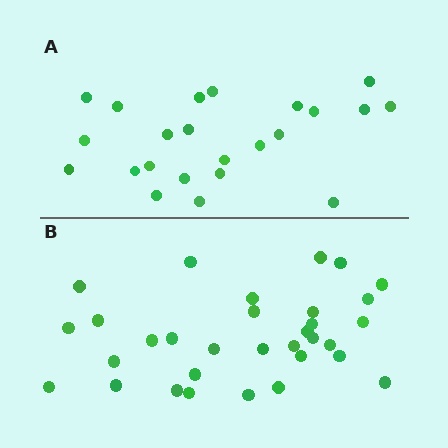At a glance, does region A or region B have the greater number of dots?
Region B (the bottom region) has more dots.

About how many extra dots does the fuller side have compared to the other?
Region B has roughly 8 or so more dots than region A.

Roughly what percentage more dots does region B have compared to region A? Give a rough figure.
About 40% more.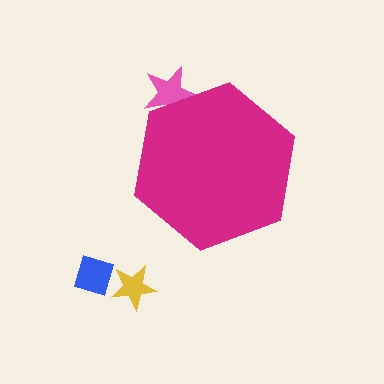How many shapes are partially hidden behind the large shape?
1 shape is partially hidden.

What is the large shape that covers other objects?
A magenta hexagon.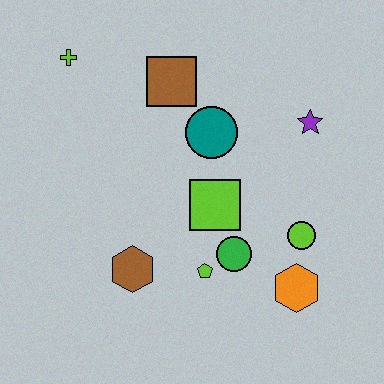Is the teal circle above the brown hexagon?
Yes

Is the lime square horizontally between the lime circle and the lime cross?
Yes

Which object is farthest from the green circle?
The lime cross is farthest from the green circle.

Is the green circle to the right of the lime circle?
No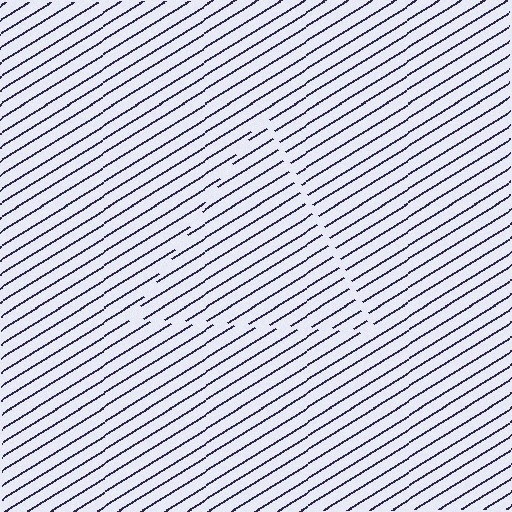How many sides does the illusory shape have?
3 sides — the line-ends trace a triangle.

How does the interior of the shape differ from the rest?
The interior of the shape contains the same grating, shifted by half a period — the contour is defined by the phase discontinuity where line-ends from the inner and outer gratings abut.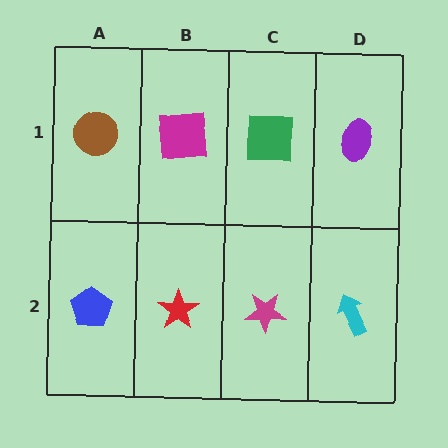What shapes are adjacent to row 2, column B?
A magenta square (row 1, column B), a blue pentagon (row 2, column A), a magenta star (row 2, column C).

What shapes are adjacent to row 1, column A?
A blue pentagon (row 2, column A), a magenta square (row 1, column B).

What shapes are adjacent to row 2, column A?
A brown circle (row 1, column A), a red star (row 2, column B).